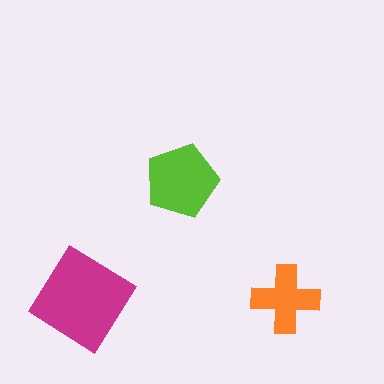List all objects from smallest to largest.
The orange cross, the lime pentagon, the magenta diamond.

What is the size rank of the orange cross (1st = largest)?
3rd.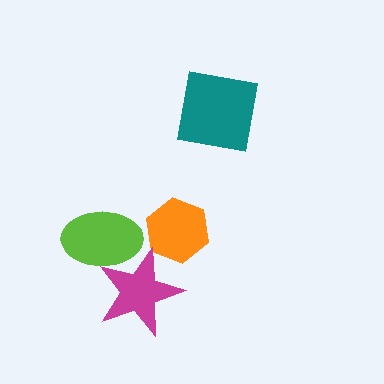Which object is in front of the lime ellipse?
The magenta star is in front of the lime ellipse.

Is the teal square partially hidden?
No, no other shape covers it.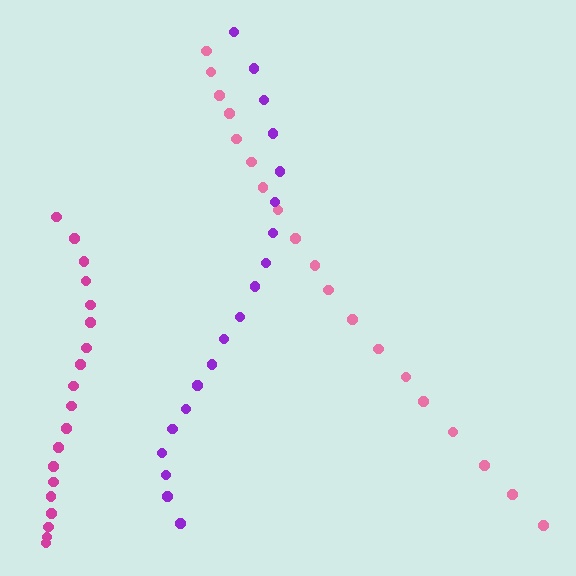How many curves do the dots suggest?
There are 3 distinct paths.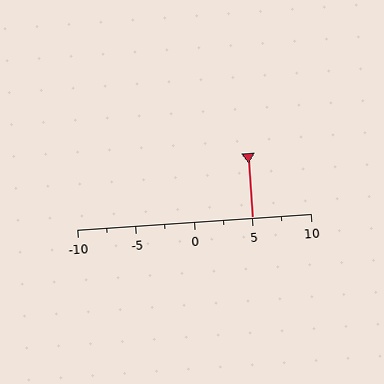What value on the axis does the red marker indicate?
The marker indicates approximately 5.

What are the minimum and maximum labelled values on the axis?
The axis runs from -10 to 10.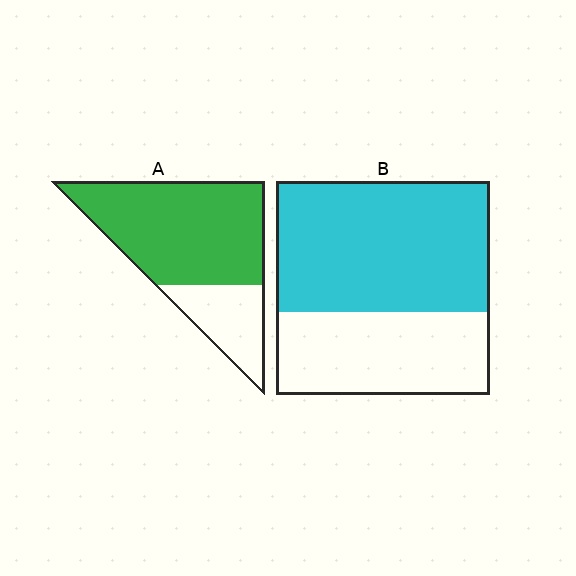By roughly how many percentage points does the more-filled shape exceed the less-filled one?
By roughly 10 percentage points (A over B).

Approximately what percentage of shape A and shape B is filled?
A is approximately 75% and B is approximately 60%.